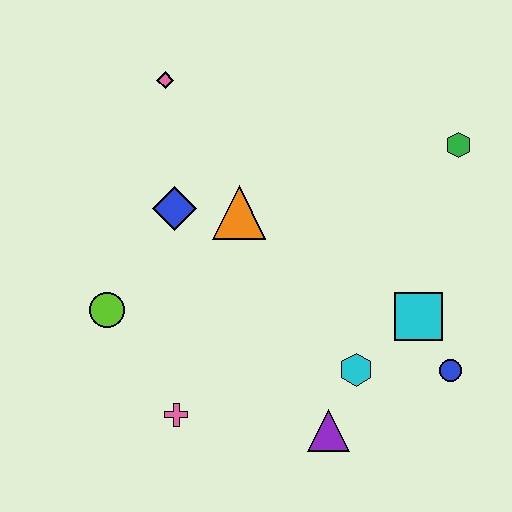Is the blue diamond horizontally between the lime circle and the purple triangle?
Yes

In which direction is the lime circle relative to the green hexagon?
The lime circle is to the left of the green hexagon.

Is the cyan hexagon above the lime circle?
No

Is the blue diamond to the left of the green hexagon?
Yes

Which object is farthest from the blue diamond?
The blue circle is farthest from the blue diamond.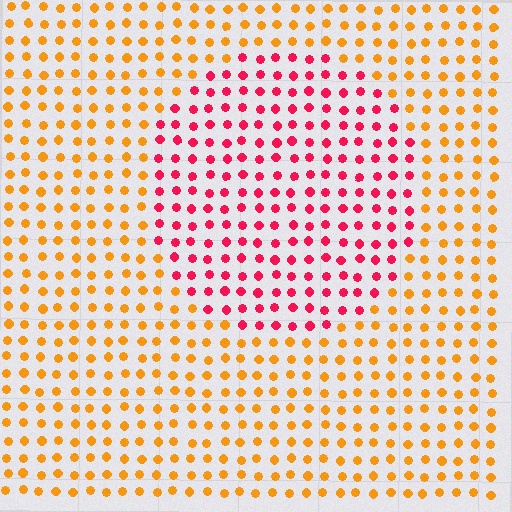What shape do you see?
I see a circle.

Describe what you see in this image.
The image is filled with small orange elements in a uniform arrangement. A circle-shaped region is visible where the elements are tinted to a slightly different hue, forming a subtle color boundary.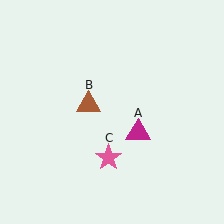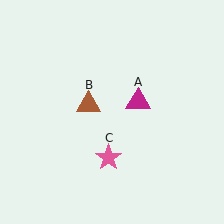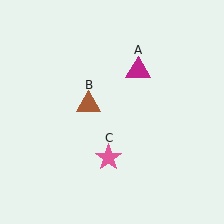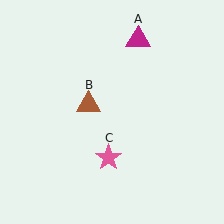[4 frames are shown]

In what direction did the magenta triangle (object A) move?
The magenta triangle (object A) moved up.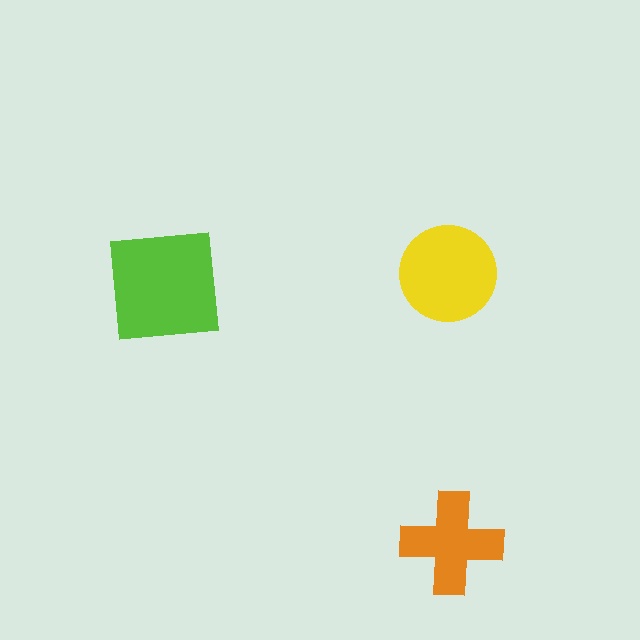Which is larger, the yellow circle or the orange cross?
The yellow circle.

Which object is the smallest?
The orange cross.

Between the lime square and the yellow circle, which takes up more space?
The lime square.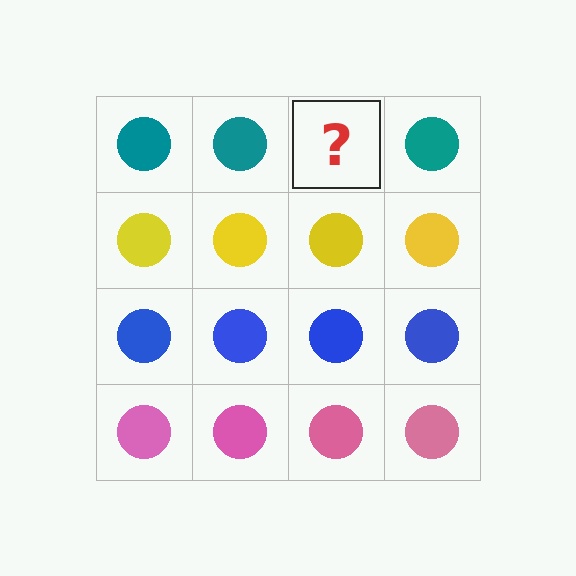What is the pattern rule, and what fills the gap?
The rule is that each row has a consistent color. The gap should be filled with a teal circle.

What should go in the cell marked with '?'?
The missing cell should contain a teal circle.